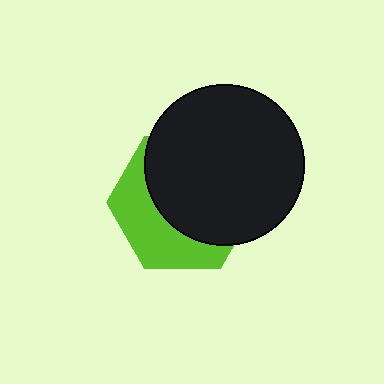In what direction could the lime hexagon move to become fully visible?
The lime hexagon could move toward the lower-left. That would shift it out from behind the black circle entirely.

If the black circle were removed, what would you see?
You would see the complete lime hexagon.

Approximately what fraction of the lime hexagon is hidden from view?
Roughly 61% of the lime hexagon is hidden behind the black circle.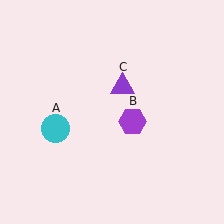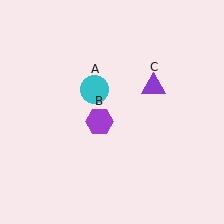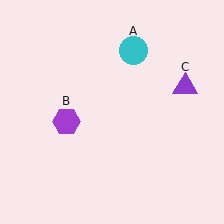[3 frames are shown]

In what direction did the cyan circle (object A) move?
The cyan circle (object A) moved up and to the right.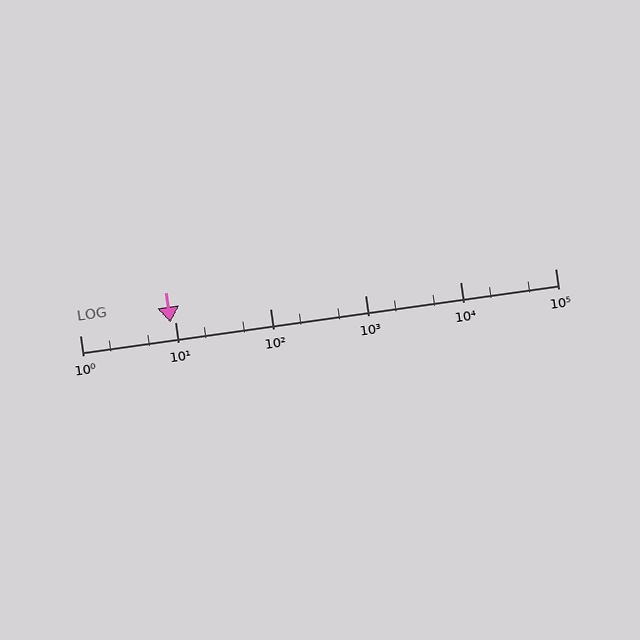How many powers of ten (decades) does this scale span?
The scale spans 5 decades, from 1 to 100000.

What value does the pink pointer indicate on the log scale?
The pointer indicates approximately 8.9.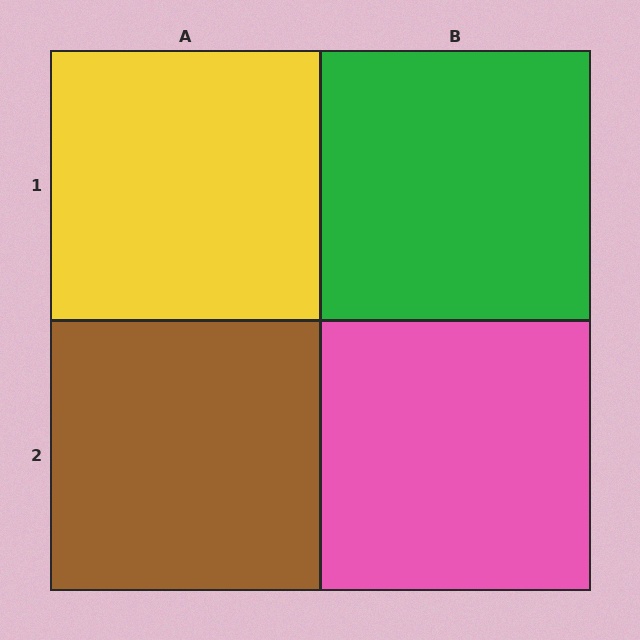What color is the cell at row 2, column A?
Brown.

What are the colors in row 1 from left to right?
Yellow, green.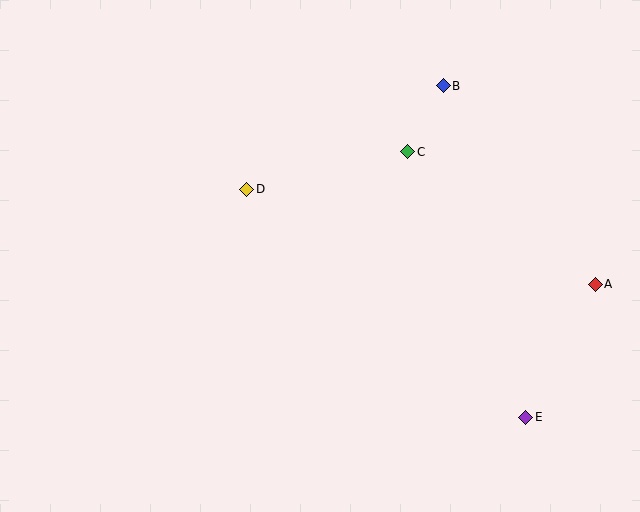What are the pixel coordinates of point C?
Point C is at (408, 152).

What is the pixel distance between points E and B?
The distance between E and B is 342 pixels.